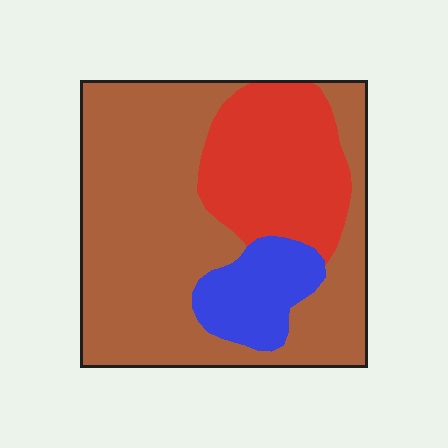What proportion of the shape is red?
Red takes up between a quarter and a half of the shape.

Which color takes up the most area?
Brown, at roughly 65%.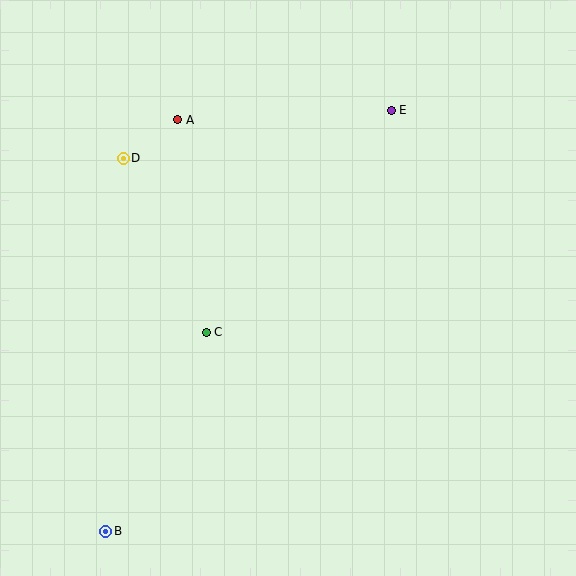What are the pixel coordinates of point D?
Point D is at (123, 158).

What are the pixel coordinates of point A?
Point A is at (178, 120).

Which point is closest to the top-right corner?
Point E is closest to the top-right corner.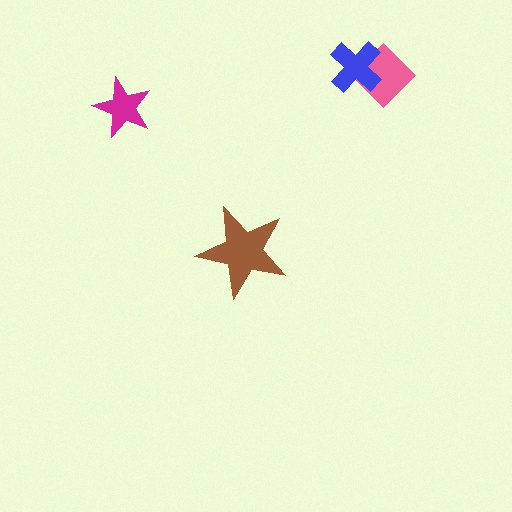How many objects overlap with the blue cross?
1 object overlaps with the blue cross.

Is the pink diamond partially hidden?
Yes, it is partially covered by another shape.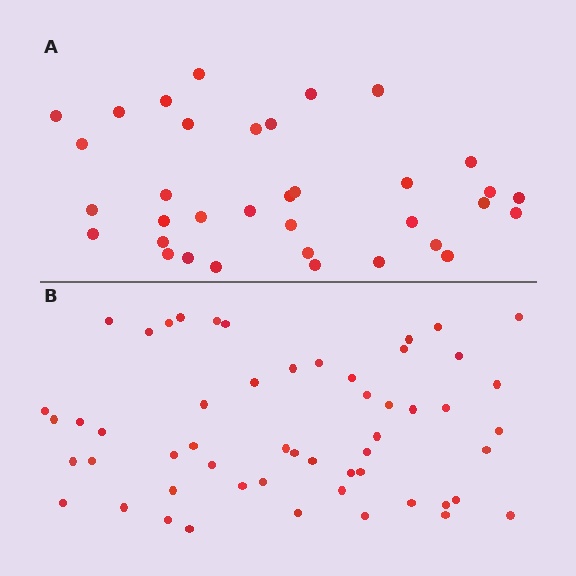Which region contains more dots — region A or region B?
Region B (the bottom region) has more dots.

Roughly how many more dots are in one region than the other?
Region B has approximately 20 more dots than region A.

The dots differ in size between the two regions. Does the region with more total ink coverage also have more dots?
No. Region A has more total ink coverage because its dots are larger, but region B actually contains more individual dots. Total area can be misleading — the number of items is what matters here.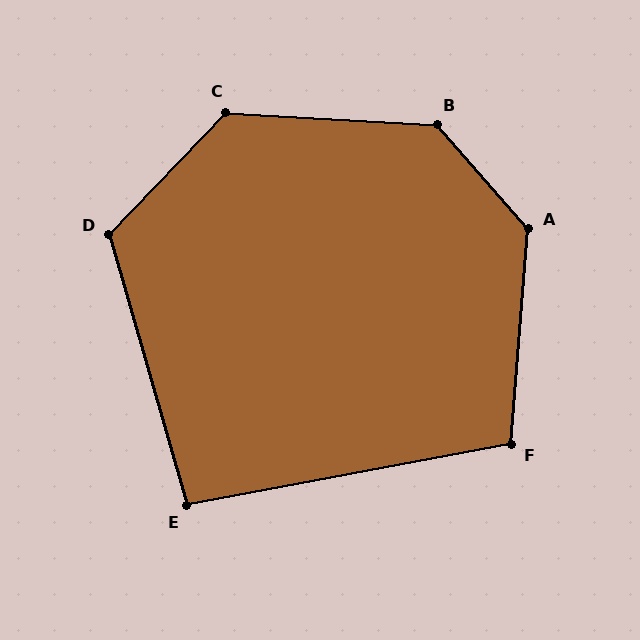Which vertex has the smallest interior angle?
E, at approximately 95 degrees.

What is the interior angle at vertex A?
Approximately 134 degrees (obtuse).